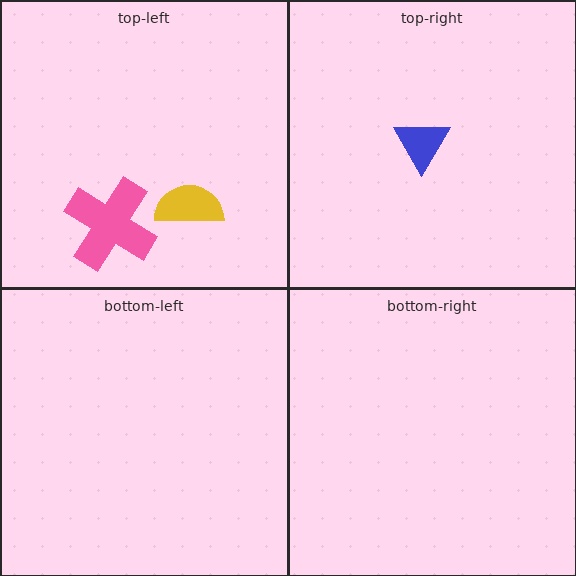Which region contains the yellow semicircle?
The top-left region.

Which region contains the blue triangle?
The top-right region.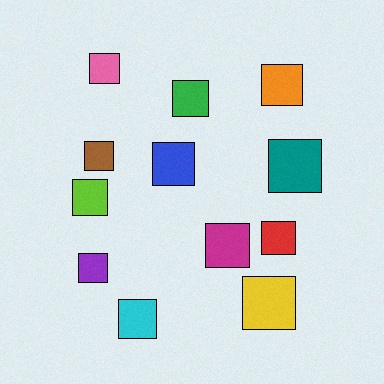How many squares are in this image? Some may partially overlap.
There are 12 squares.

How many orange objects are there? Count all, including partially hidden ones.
There is 1 orange object.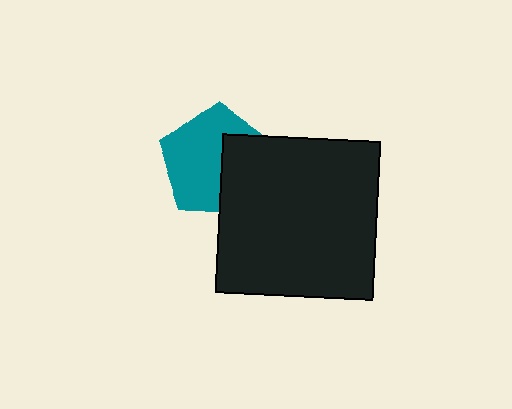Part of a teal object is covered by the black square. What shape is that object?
It is a pentagon.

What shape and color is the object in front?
The object in front is a black square.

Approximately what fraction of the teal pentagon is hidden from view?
Roughly 38% of the teal pentagon is hidden behind the black square.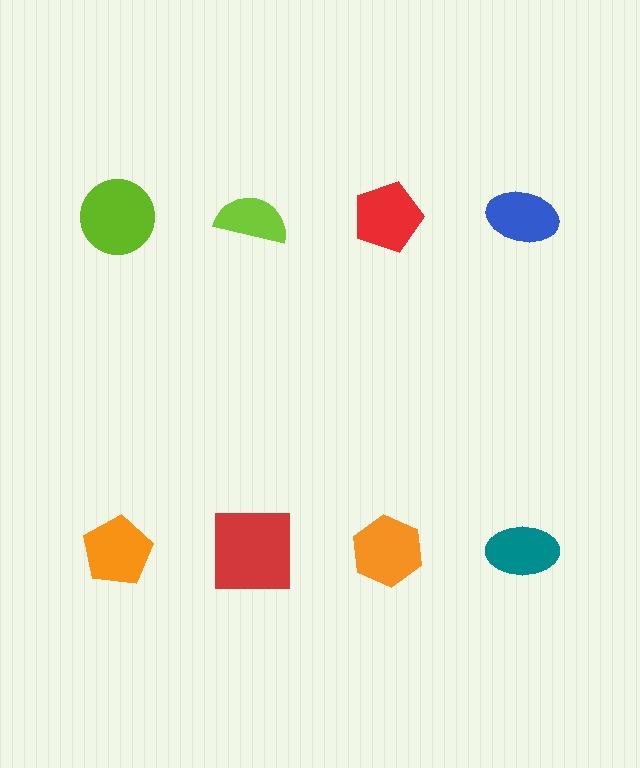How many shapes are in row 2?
4 shapes.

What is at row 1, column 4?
A blue ellipse.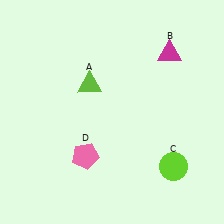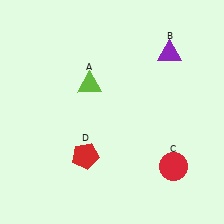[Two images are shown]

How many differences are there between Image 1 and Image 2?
There are 3 differences between the two images.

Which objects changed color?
B changed from magenta to purple. C changed from lime to red. D changed from pink to red.